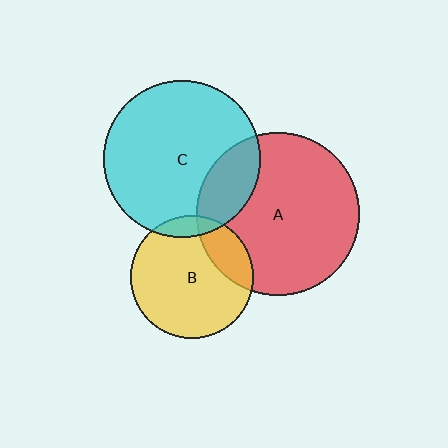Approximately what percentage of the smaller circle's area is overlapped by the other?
Approximately 10%.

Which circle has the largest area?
Circle A (red).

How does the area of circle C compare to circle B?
Approximately 1.6 times.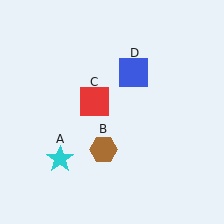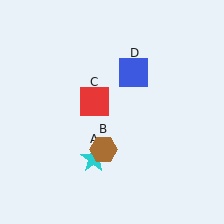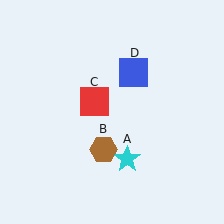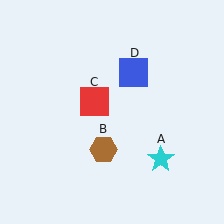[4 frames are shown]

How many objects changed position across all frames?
1 object changed position: cyan star (object A).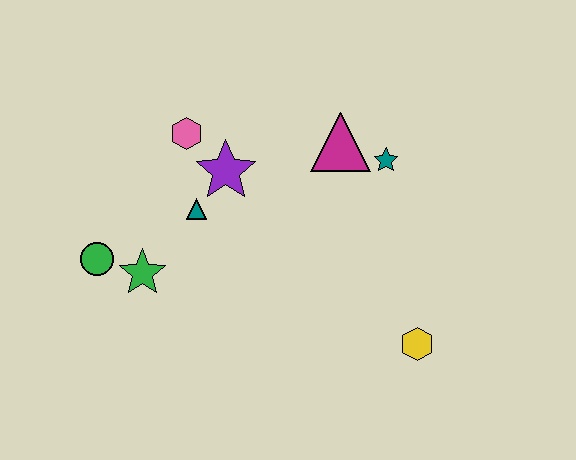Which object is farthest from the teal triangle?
The yellow hexagon is farthest from the teal triangle.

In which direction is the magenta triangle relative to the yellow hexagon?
The magenta triangle is above the yellow hexagon.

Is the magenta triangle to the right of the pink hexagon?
Yes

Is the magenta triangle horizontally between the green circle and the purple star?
No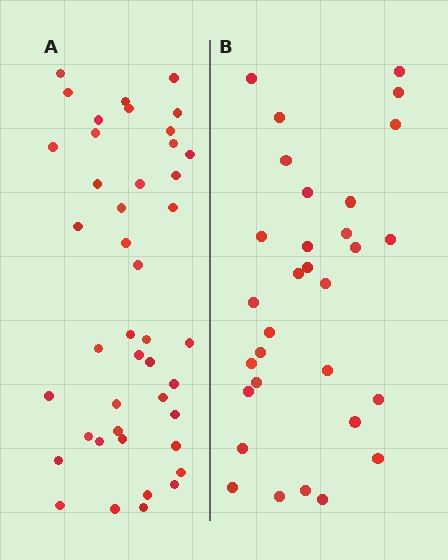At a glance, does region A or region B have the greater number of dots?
Region A (the left region) has more dots.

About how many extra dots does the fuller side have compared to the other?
Region A has roughly 12 or so more dots than region B.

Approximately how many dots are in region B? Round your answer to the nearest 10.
About 30 dots. (The exact count is 31, which rounds to 30.)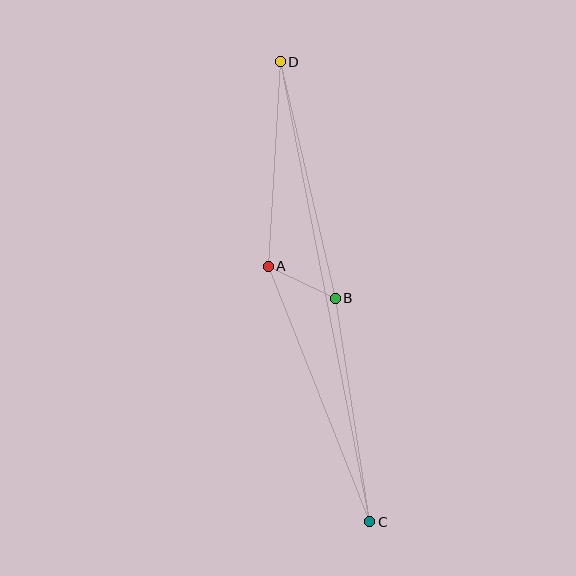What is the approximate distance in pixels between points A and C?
The distance between A and C is approximately 275 pixels.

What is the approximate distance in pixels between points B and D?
The distance between B and D is approximately 243 pixels.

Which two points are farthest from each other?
Points C and D are farthest from each other.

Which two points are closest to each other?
Points A and B are closest to each other.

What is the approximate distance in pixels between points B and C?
The distance between B and C is approximately 226 pixels.